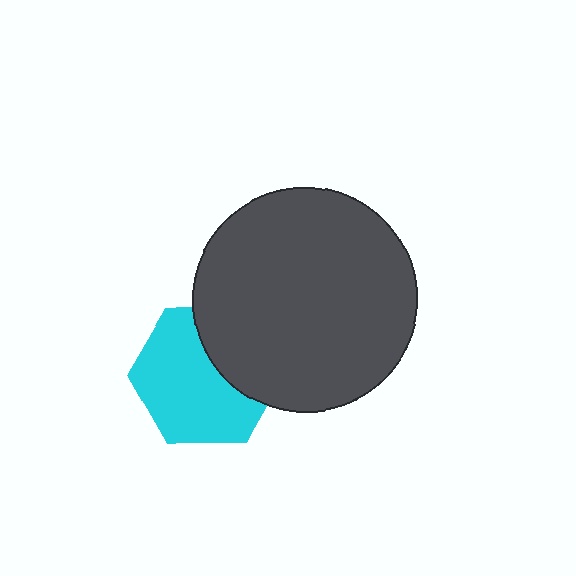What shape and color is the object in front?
The object in front is a dark gray circle.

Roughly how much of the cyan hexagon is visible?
Most of it is visible (roughly 66%).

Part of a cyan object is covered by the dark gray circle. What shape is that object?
It is a hexagon.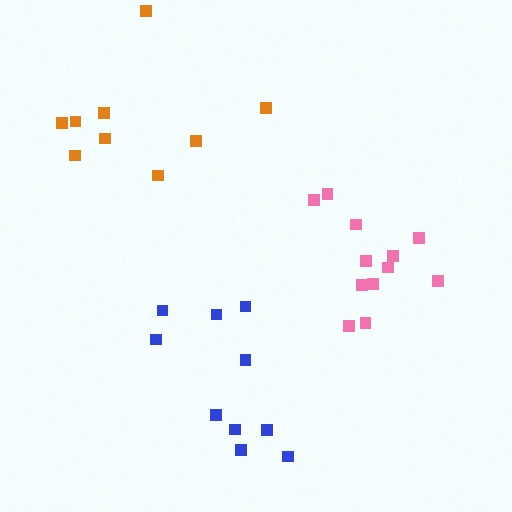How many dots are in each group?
Group 1: 9 dots, Group 2: 10 dots, Group 3: 12 dots (31 total).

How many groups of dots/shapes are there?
There are 3 groups.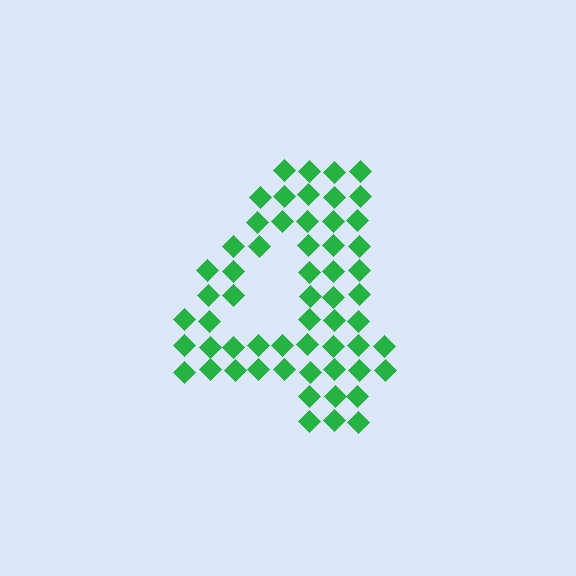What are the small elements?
The small elements are diamonds.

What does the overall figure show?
The overall figure shows the digit 4.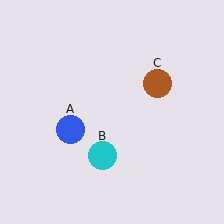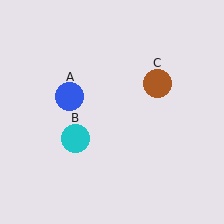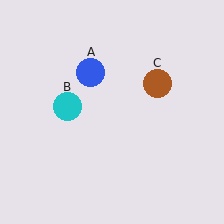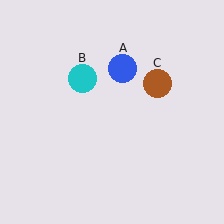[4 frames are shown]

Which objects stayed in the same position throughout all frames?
Brown circle (object C) remained stationary.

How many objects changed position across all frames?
2 objects changed position: blue circle (object A), cyan circle (object B).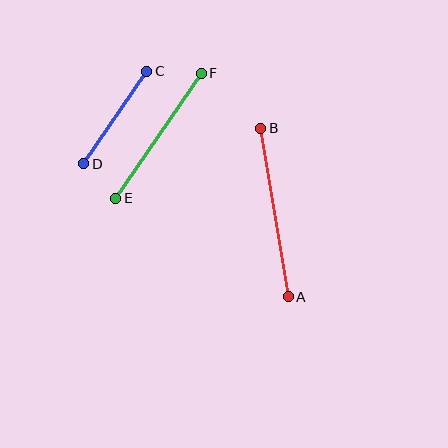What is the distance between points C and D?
The distance is approximately 112 pixels.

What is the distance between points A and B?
The distance is approximately 171 pixels.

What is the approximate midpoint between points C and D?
The midpoint is at approximately (115, 118) pixels.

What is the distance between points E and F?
The distance is approximately 152 pixels.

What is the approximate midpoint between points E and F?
The midpoint is at approximately (158, 136) pixels.